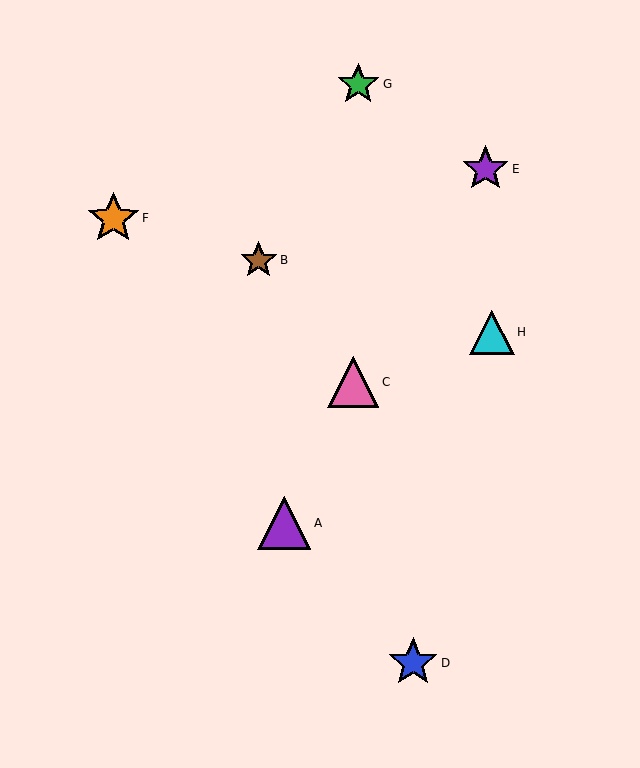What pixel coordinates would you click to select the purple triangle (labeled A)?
Click at (284, 523) to select the purple triangle A.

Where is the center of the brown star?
The center of the brown star is at (259, 261).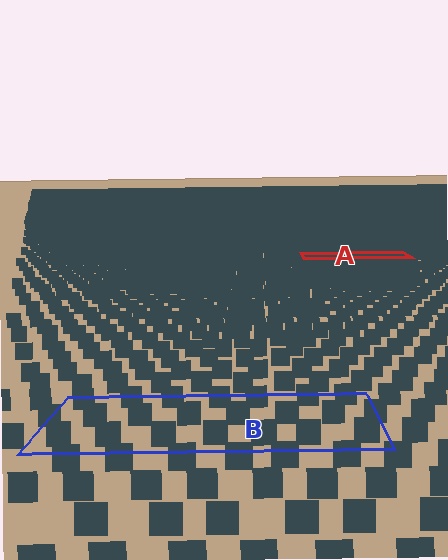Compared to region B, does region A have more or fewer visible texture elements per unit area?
Region A has more texture elements per unit area — they are packed more densely because it is farther away.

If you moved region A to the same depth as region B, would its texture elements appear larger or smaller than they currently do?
They would appear larger. At a closer depth, the same texture elements are projected at a bigger on-screen size.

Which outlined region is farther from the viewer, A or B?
Region A is farther from the viewer — the texture elements inside it appear smaller and more densely packed.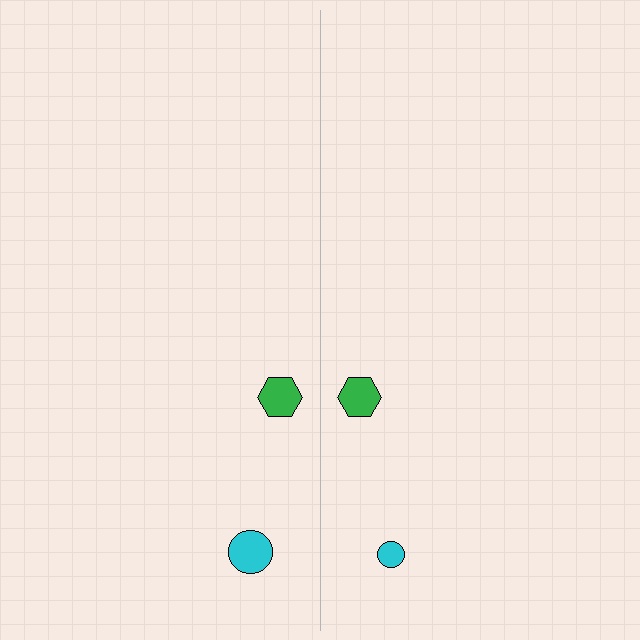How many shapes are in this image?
There are 4 shapes in this image.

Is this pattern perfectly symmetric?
No, the pattern is not perfectly symmetric. The cyan circle on the right side has a different size than its mirror counterpart.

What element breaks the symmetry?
The cyan circle on the right side has a different size than its mirror counterpart.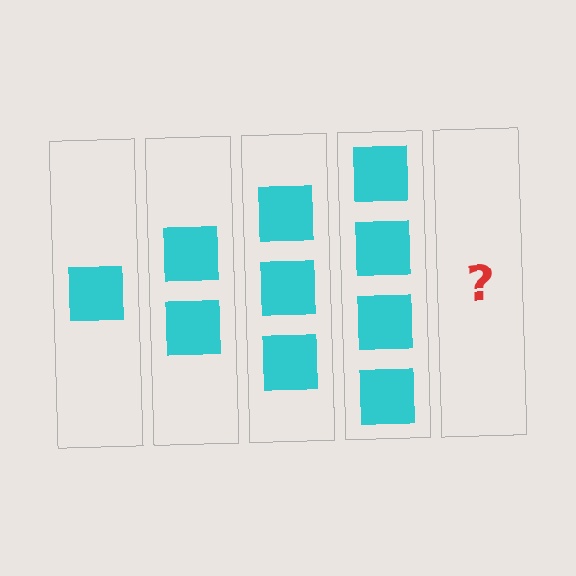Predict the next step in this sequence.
The next step is 5 squares.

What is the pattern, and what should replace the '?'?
The pattern is that each step adds one more square. The '?' should be 5 squares.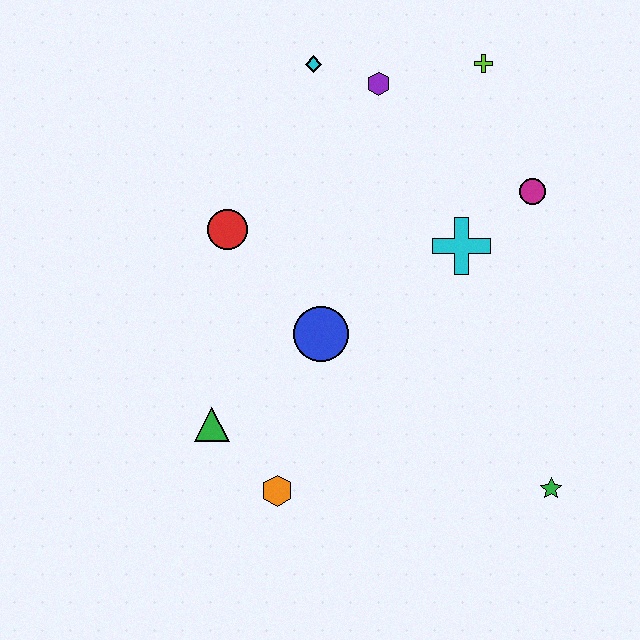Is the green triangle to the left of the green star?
Yes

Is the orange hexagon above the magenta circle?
No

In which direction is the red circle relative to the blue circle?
The red circle is above the blue circle.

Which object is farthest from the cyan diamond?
The green star is farthest from the cyan diamond.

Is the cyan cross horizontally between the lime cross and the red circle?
Yes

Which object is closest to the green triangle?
The orange hexagon is closest to the green triangle.